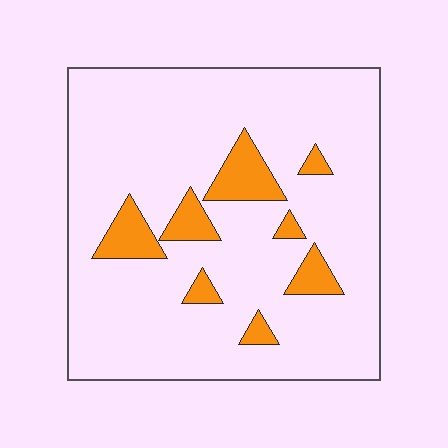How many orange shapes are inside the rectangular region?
8.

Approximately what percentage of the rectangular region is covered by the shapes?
Approximately 10%.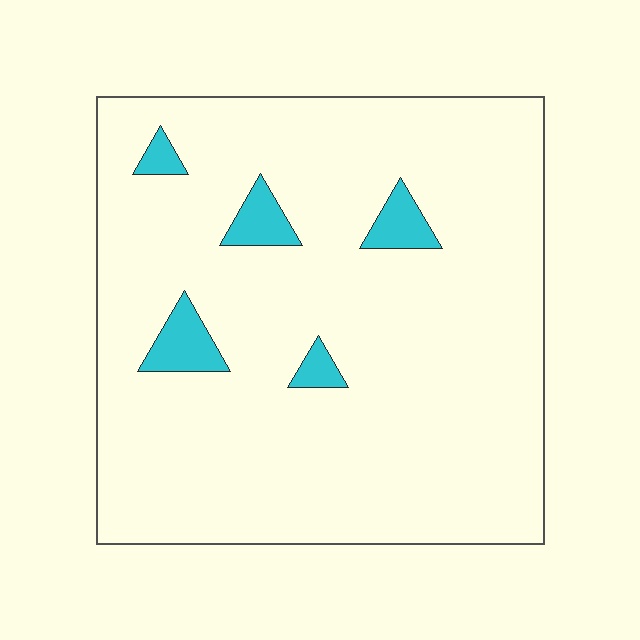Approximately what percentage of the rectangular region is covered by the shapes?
Approximately 5%.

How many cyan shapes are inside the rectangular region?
5.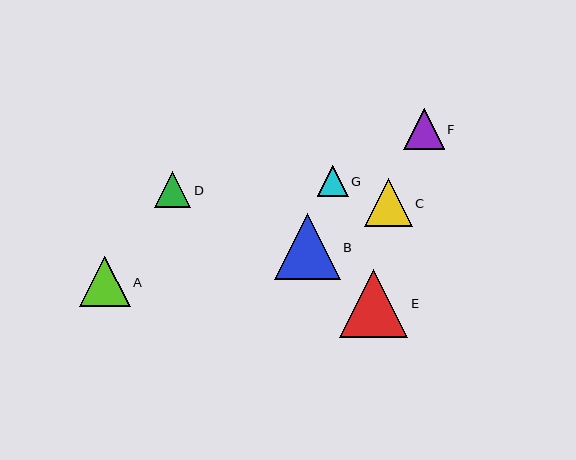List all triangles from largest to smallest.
From largest to smallest: E, B, A, C, F, D, G.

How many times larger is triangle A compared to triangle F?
Triangle A is approximately 1.2 times the size of triangle F.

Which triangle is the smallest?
Triangle G is the smallest with a size of approximately 31 pixels.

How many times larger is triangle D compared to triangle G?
Triangle D is approximately 1.2 times the size of triangle G.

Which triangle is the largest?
Triangle E is the largest with a size of approximately 68 pixels.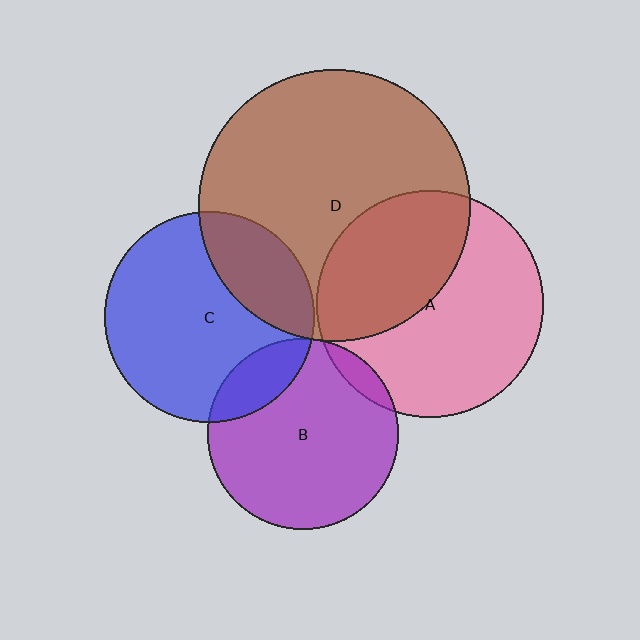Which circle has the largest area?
Circle D (brown).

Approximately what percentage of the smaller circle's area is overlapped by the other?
Approximately 40%.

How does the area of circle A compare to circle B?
Approximately 1.4 times.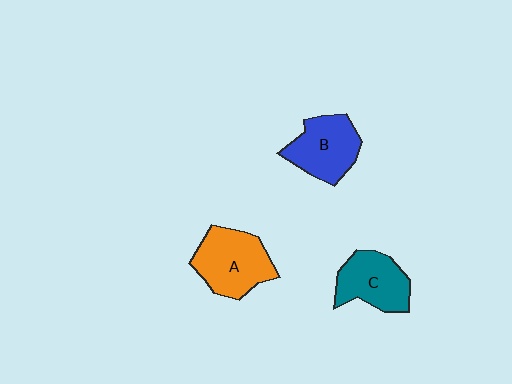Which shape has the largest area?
Shape A (orange).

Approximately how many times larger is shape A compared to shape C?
Approximately 1.2 times.